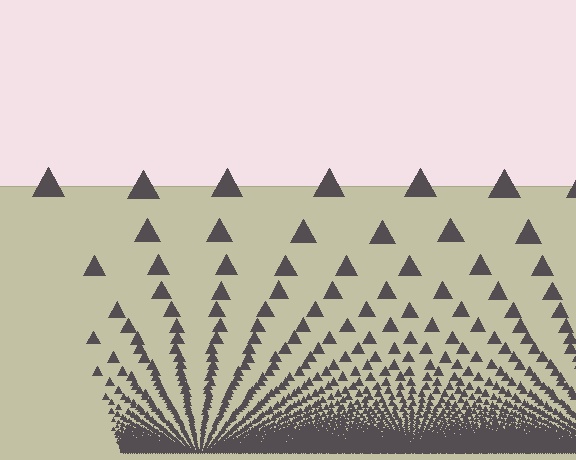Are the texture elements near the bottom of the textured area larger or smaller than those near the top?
Smaller. The gradient is inverted — elements near the bottom are smaller and denser.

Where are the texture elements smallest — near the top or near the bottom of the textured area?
Near the bottom.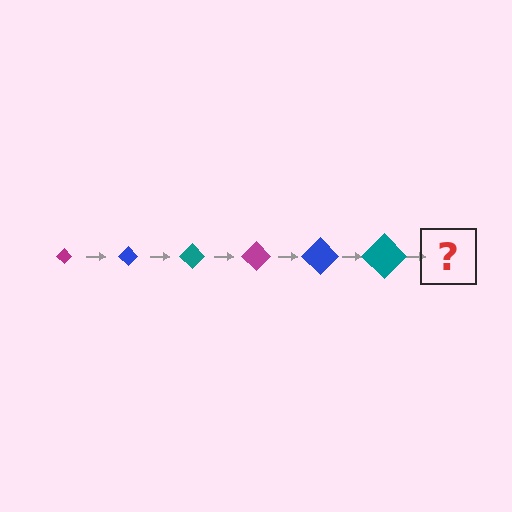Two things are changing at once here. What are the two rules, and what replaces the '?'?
The two rules are that the diamond grows larger each step and the color cycles through magenta, blue, and teal. The '?' should be a magenta diamond, larger than the previous one.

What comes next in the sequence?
The next element should be a magenta diamond, larger than the previous one.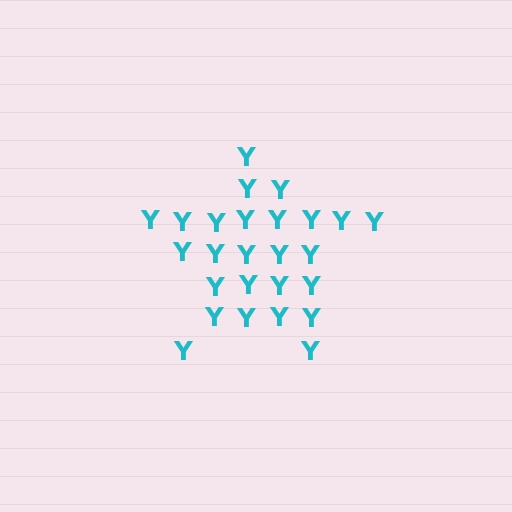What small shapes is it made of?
It is made of small letter Y's.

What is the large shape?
The large shape is a star.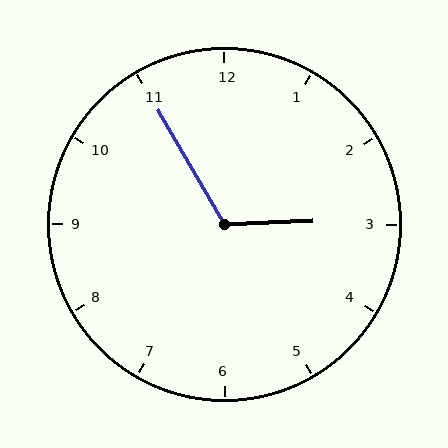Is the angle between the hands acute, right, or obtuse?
It is obtuse.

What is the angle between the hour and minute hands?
Approximately 118 degrees.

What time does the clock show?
2:55.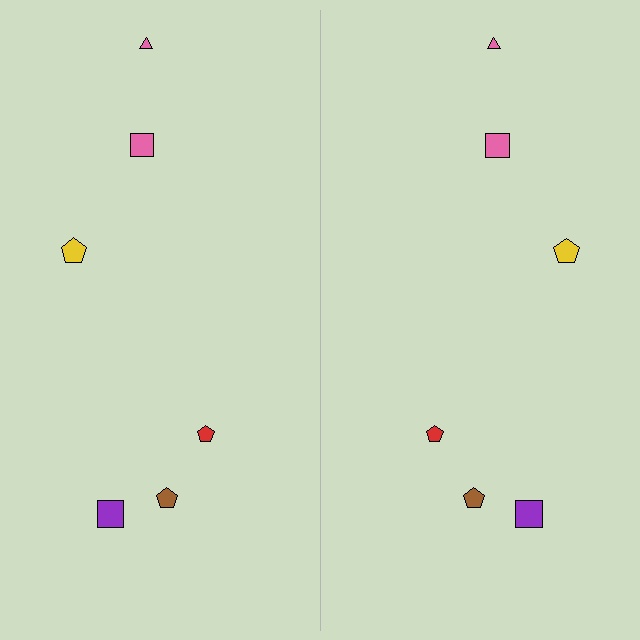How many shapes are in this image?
There are 12 shapes in this image.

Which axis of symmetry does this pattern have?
The pattern has a vertical axis of symmetry running through the center of the image.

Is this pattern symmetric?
Yes, this pattern has bilateral (reflection) symmetry.